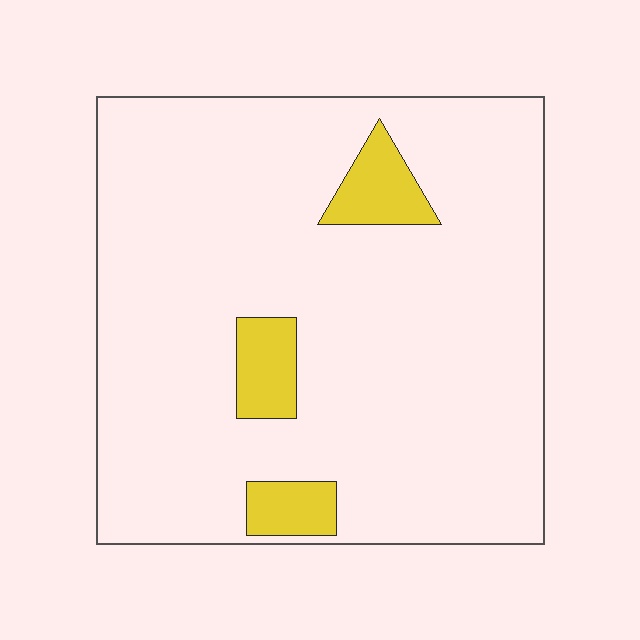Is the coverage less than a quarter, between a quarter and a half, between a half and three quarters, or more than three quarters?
Less than a quarter.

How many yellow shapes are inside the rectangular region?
3.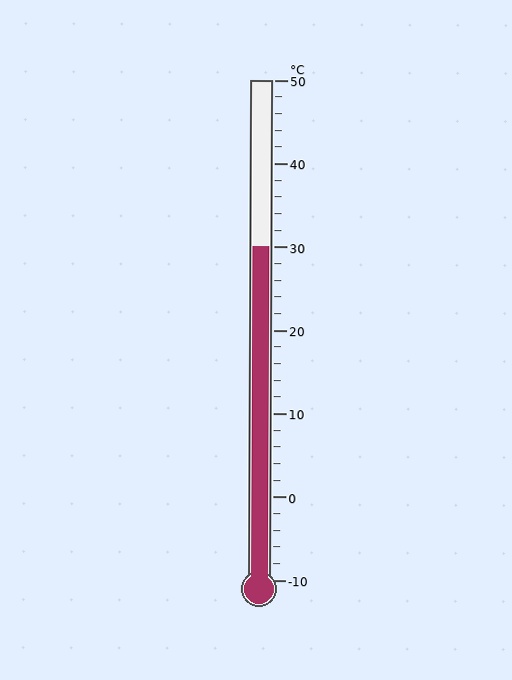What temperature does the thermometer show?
The thermometer shows approximately 30°C.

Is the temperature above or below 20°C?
The temperature is above 20°C.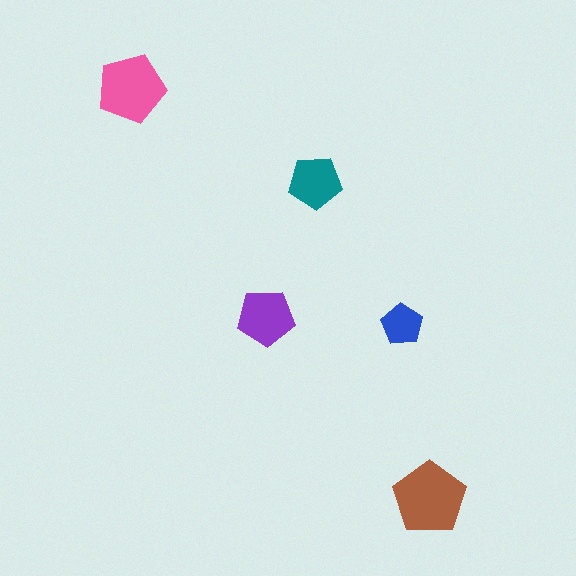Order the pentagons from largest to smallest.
the brown one, the pink one, the purple one, the teal one, the blue one.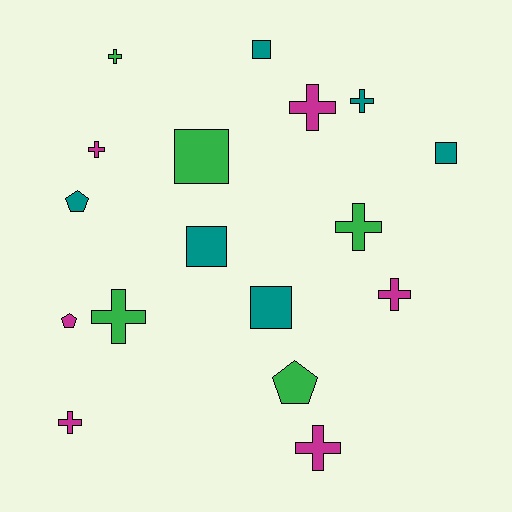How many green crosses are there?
There are 3 green crosses.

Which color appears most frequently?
Magenta, with 6 objects.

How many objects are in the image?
There are 17 objects.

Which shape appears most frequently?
Cross, with 9 objects.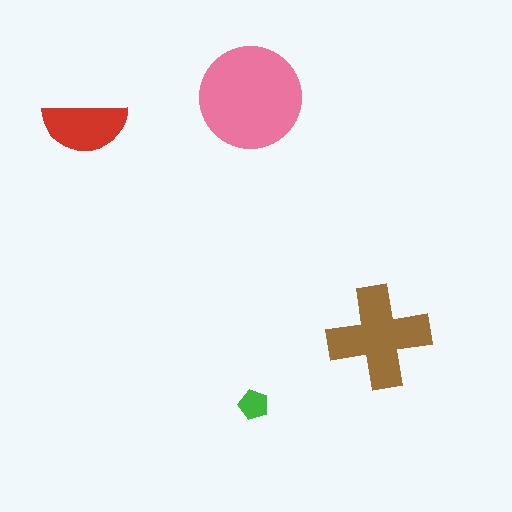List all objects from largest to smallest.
The pink circle, the brown cross, the red semicircle, the green pentagon.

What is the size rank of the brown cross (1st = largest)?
2nd.